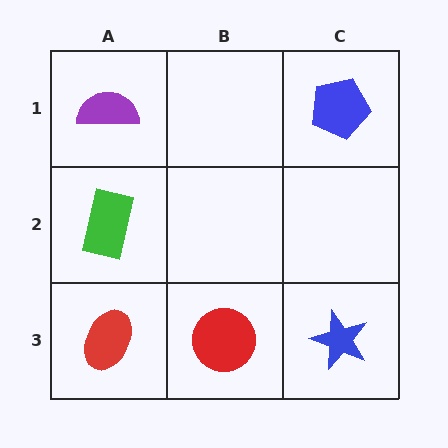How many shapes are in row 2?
1 shape.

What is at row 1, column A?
A purple semicircle.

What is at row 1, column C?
A blue pentagon.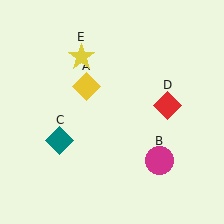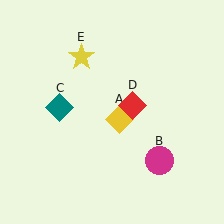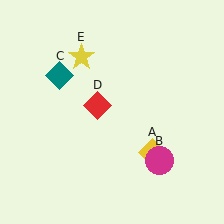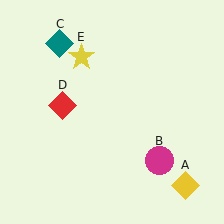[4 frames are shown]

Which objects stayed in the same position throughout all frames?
Magenta circle (object B) and yellow star (object E) remained stationary.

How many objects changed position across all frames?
3 objects changed position: yellow diamond (object A), teal diamond (object C), red diamond (object D).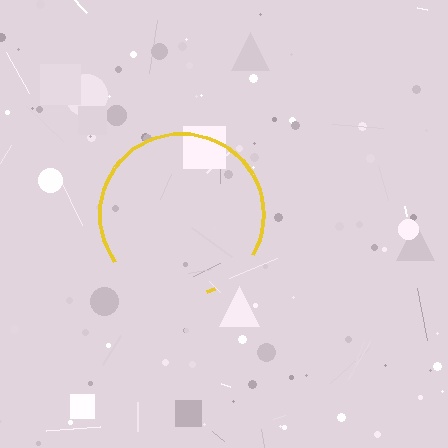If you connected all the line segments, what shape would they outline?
They would outline a circle.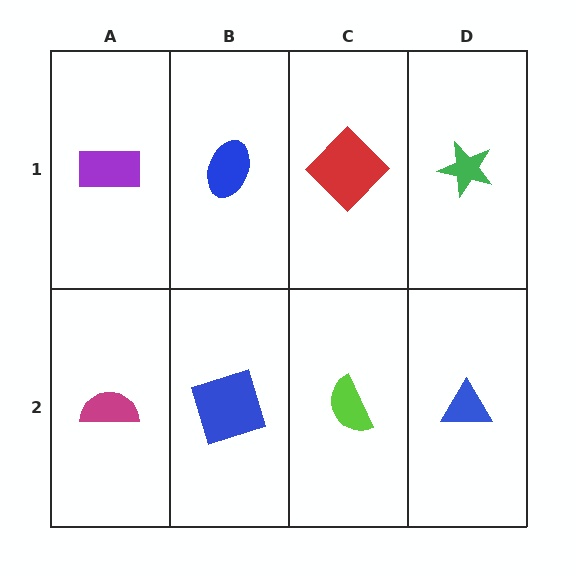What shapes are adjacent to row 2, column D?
A green star (row 1, column D), a lime semicircle (row 2, column C).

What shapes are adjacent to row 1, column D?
A blue triangle (row 2, column D), a red diamond (row 1, column C).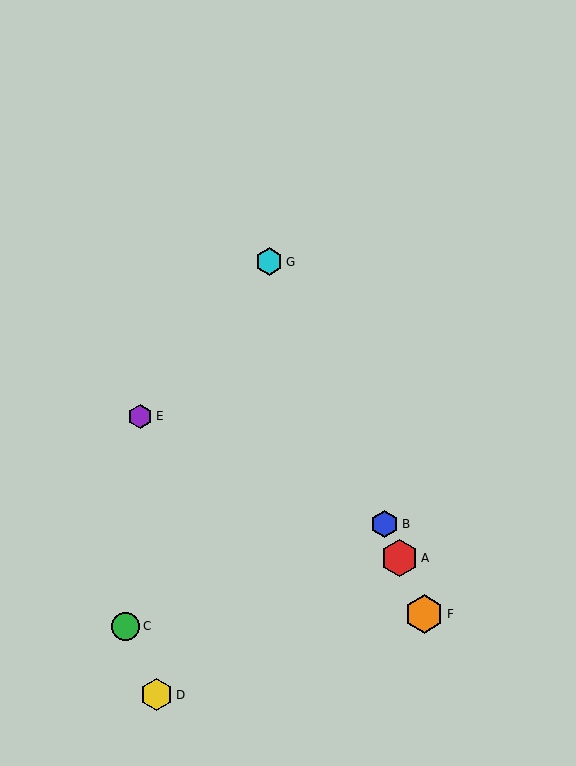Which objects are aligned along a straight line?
Objects A, B, F, G are aligned along a straight line.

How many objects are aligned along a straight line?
4 objects (A, B, F, G) are aligned along a straight line.